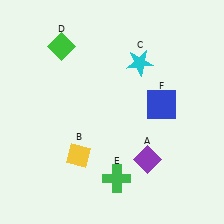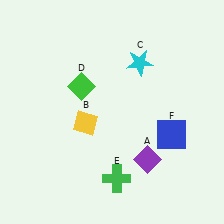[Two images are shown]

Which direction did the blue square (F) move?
The blue square (F) moved down.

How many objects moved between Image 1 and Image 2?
3 objects moved between the two images.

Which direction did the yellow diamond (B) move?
The yellow diamond (B) moved up.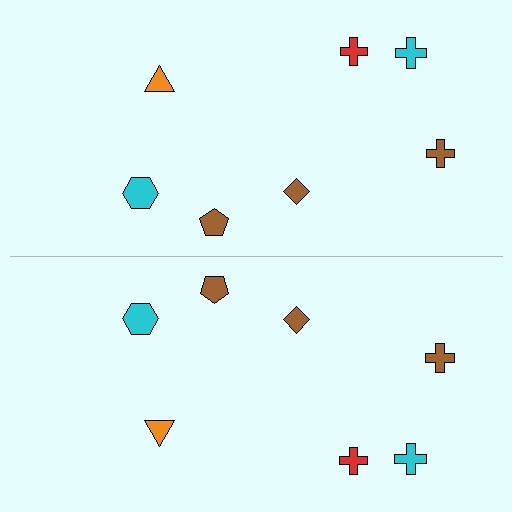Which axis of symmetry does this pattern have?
The pattern has a horizontal axis of symmetry running through the center of the image.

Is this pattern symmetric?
Yes, this pattern has bilateral (reflection) symmetry.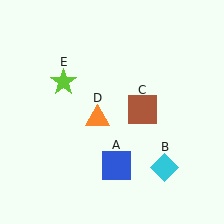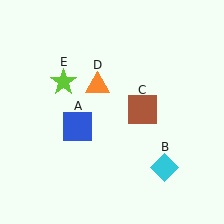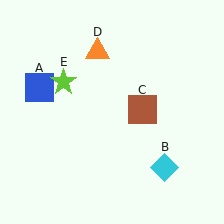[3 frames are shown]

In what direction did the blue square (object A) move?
The blue square (object A) moved up and to the left.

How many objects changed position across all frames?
2 objects changed position: blue square (object A), orange triangle (object D).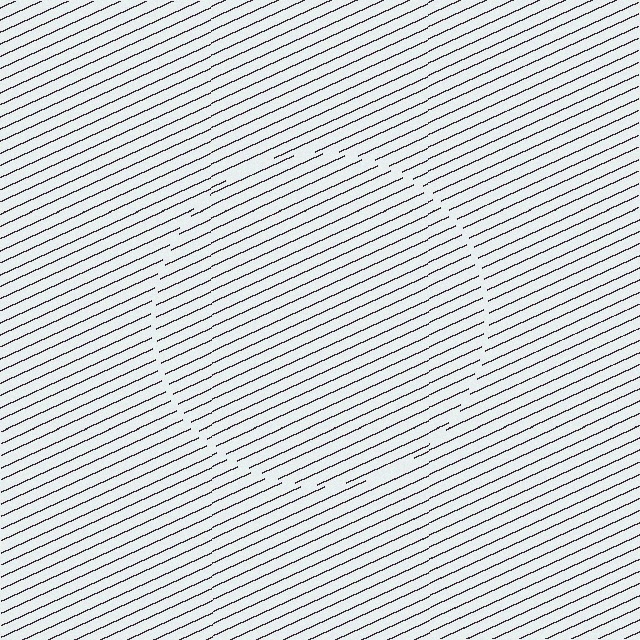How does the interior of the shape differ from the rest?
The interior of the shape contains the same grating, shifted by half a period — the contour is defined by the phase discontinuity where line-ends from the inner and outer gratings abut.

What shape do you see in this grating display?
An illusory circle. The interior of the shape contains the same grating, shifted by half a period — the contour is defined by the phase discontinuity where line-ends from the inner and outer gratings abut.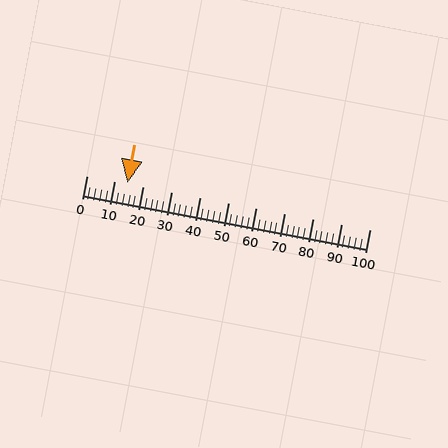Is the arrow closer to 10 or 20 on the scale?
The arrow is closer to 10.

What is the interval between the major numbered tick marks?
The major tick marks are spaced 10 units apart.